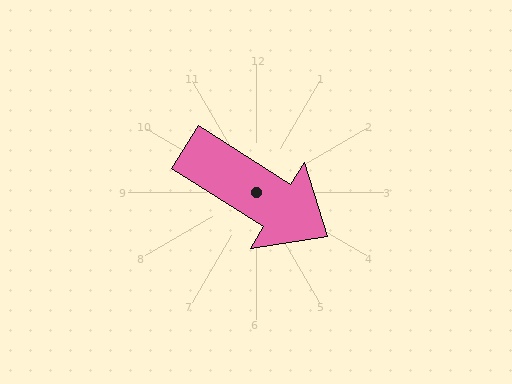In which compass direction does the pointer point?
Southeast.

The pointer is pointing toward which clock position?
Roughly 4 o'clock.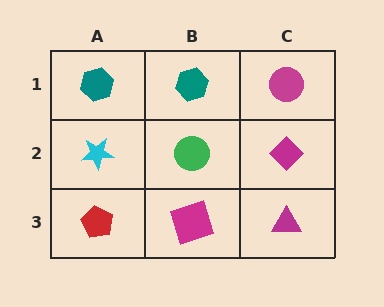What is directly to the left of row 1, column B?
A teal hexagon.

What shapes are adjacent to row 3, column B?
A green circle (row 2, column B), a red pentagon (row 3, column A), a magenta triangle (row 3, column C).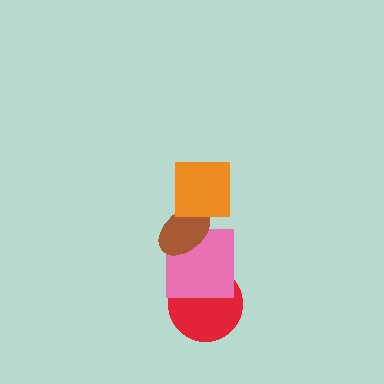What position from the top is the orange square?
The orange square is 1st from the top.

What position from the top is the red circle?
The red circle is 4th from the top.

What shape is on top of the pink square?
The brown ellipse is on top of the pink square.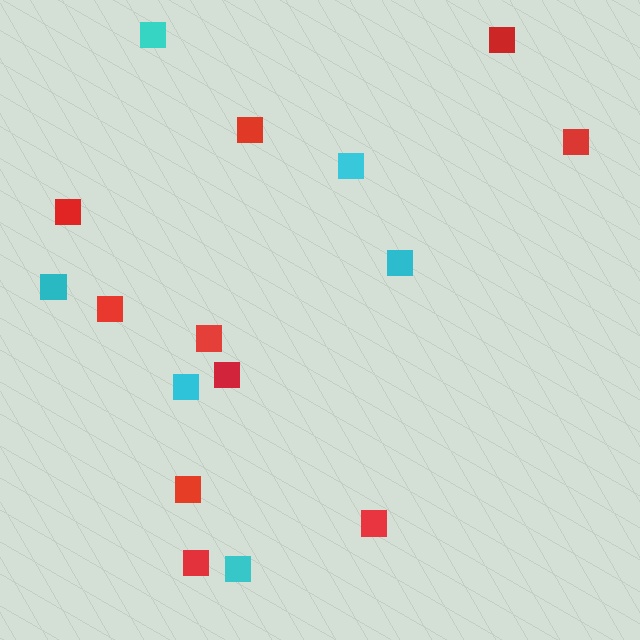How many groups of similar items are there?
There are 2 groups: one group of red squares (10) and one group of cyan squares (6).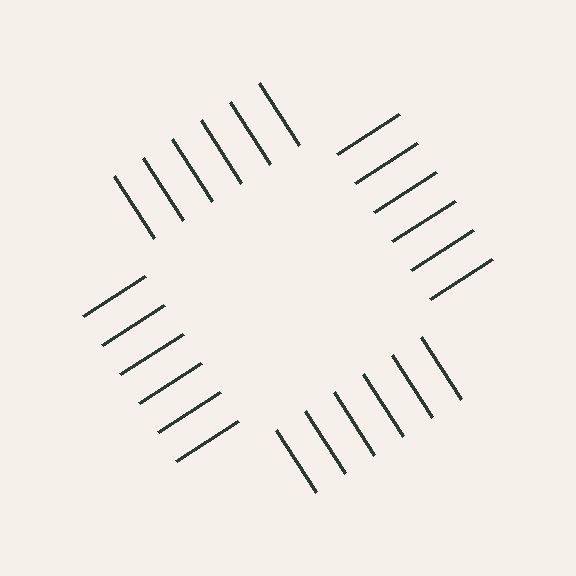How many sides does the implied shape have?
4 sides — the line-ends trace a square.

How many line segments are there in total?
24 — 6 along each of the 4 edges.